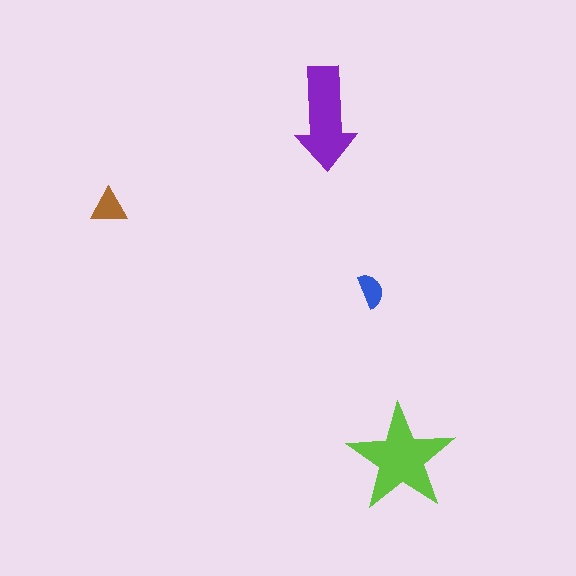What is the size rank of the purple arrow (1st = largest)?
2nd.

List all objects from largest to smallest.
The lime star, the purple arrow, the brown triangle, the blue semicircle.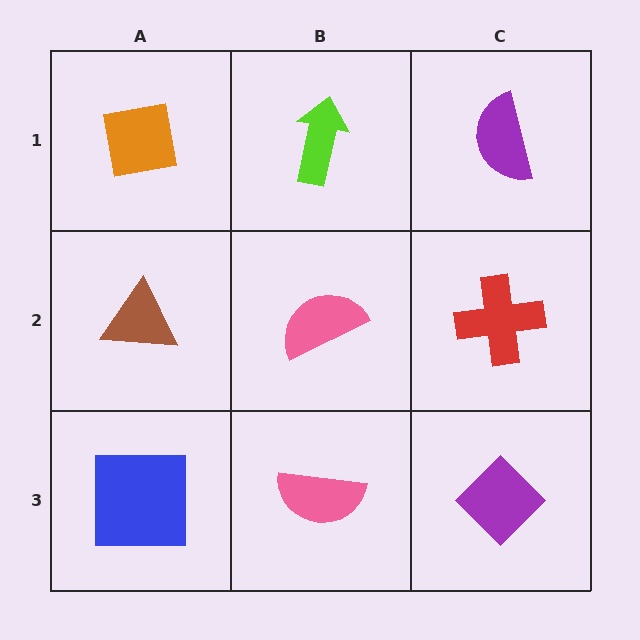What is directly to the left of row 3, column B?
A blue square.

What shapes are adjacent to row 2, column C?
A purple semicircle (row 1, column C), a purple diamond (row 3, column C), a pink semicircle (row 2, column B).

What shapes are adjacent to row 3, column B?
A pink semicircle (row 2, column B), a blue square (row 3, column A), a purple diamond (row 3, column C).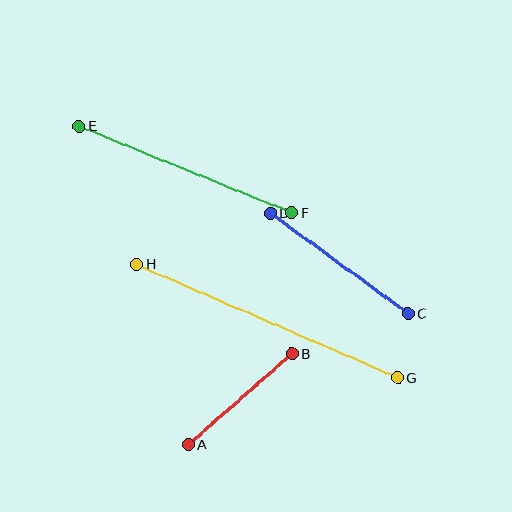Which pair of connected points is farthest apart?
Points G and H are farthest apart.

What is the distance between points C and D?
The distance is approximately 171 pixels.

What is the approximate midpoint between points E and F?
The midpoint is at approximately (185, 170) pixels.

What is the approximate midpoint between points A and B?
The midpoint is at approximately (240, 399) pixels.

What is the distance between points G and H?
The distance is approximately 284 pixels.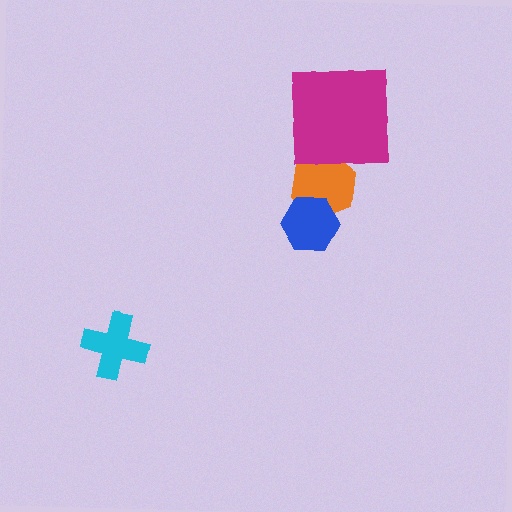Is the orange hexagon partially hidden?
Yes, it is partially covered by another shape.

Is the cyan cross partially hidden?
No, no other shape covers it.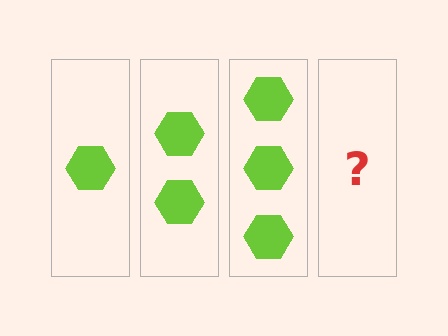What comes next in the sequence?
The next element should be 4 hexagons.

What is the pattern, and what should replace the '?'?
The pattern is that each step adds one more hexagon. The '?' should be 4 hexagons.